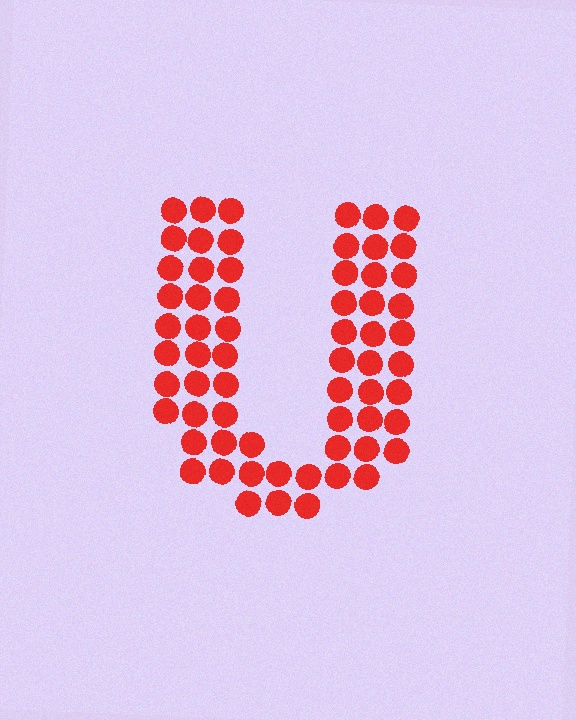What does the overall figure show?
The overall figure shows the letter U.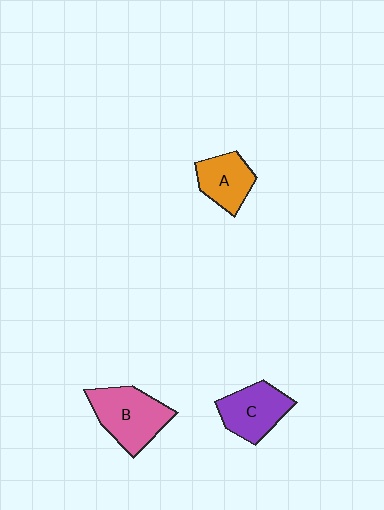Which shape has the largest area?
Shape B (pink).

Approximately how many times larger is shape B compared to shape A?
Approximately 1.5 times.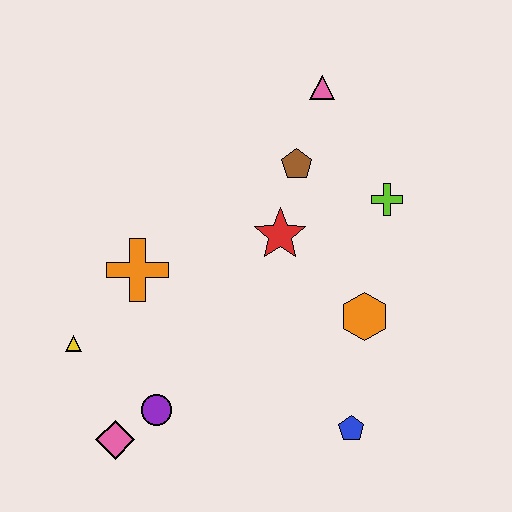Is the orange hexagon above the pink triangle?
No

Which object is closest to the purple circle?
The pink diamond is closest to the purple circle.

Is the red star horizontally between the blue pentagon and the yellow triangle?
Yes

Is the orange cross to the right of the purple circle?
No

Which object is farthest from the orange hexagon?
The yellow triangle is farthest from the orange hexagon.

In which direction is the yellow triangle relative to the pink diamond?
The yellow triangle is above the pink diamond.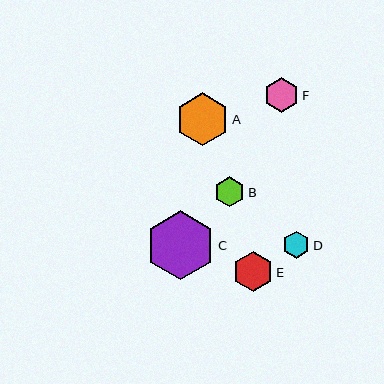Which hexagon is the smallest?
Hexagon D is the smallest with a size of approximately 27 pixels.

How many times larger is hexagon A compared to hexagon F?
Hexagon A is approximately 1.5 times the size of hexagon F.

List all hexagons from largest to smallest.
From largest to smallest: C, A, E, F, B, D.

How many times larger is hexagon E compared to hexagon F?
Hexagon E is approximately 1.2 times the size of hexagon F.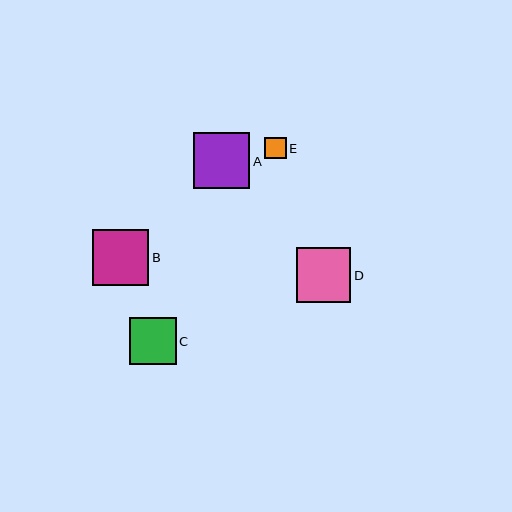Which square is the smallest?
Square E is the smallest with a size of approximately 21 pixels.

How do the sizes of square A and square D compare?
Square A and square D are approximately the same size.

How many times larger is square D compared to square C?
Square D is approximately 1.2 times the size of square C.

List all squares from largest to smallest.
From largest to smallest: B, A, D, C, E.